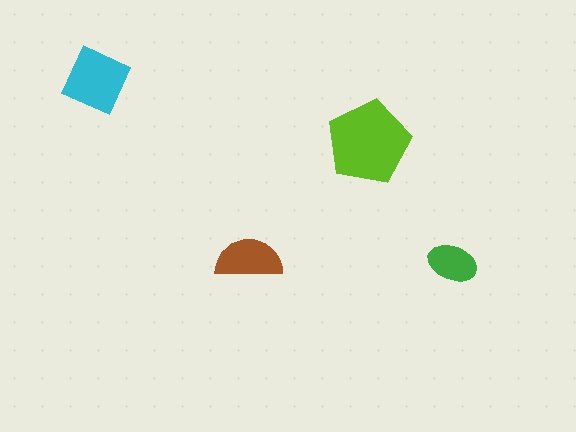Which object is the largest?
The lime pentagon.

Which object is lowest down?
The green ellipse is bottommost.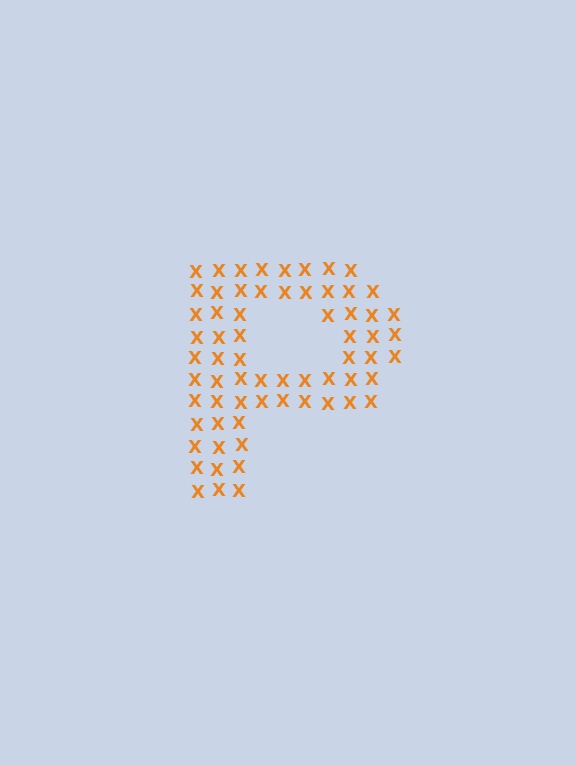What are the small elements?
The small elements are letter X's.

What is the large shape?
The large shape is the letter P.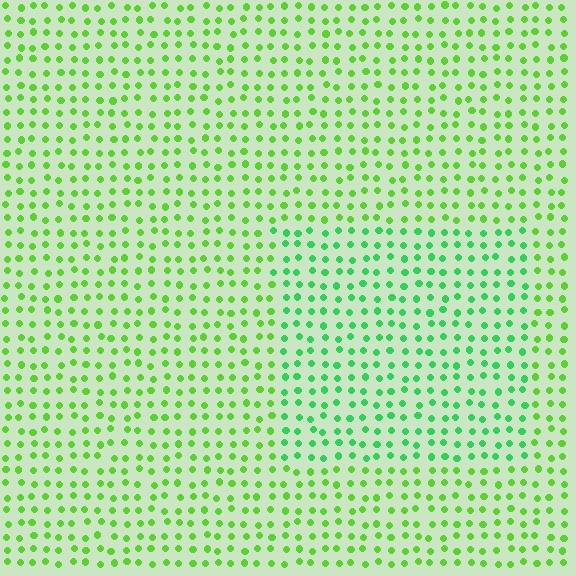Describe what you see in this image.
The image is filled with small lime elements in a uniform arrangement. A rectangle-shaped region is visible where the elements are tinted to a slightly different hue, forming a subtle color boundary.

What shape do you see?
I see a rectangle.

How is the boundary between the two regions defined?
The boundary is defined purely by a slight shift in hue (about 31 degrees). Spacing, size, and orientation are identical on both sides.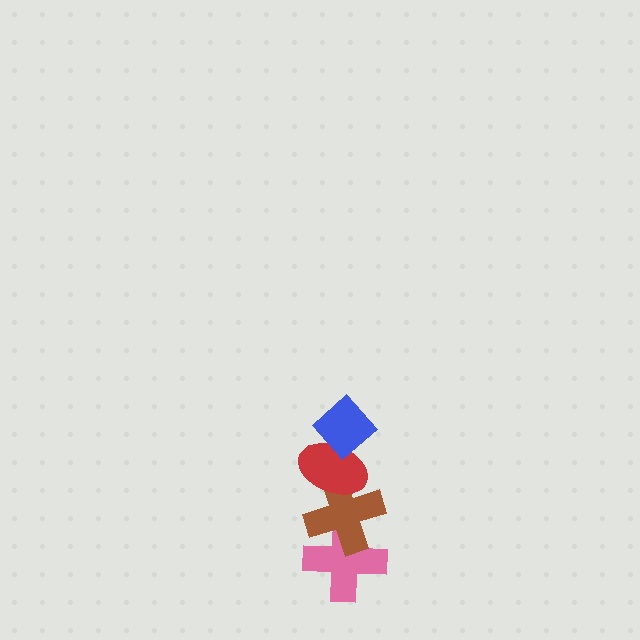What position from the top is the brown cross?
The brown cross is 3rd from the top.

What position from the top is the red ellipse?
The red ellipse is 2nd from the top.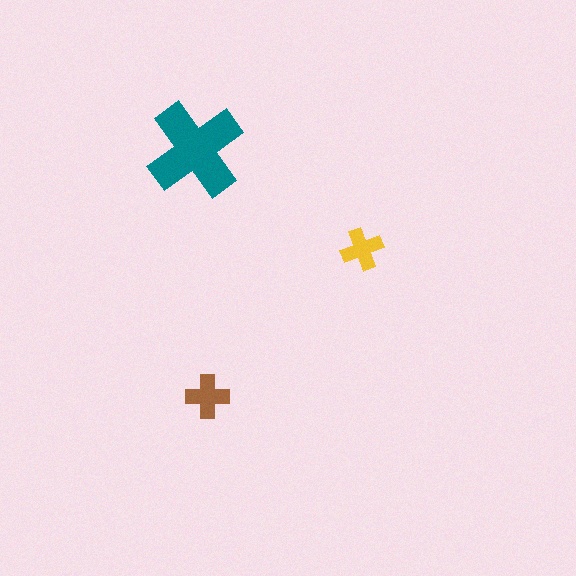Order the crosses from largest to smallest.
the teal one, the brown one, the yellow one.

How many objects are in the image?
There are 3 objects in the image.